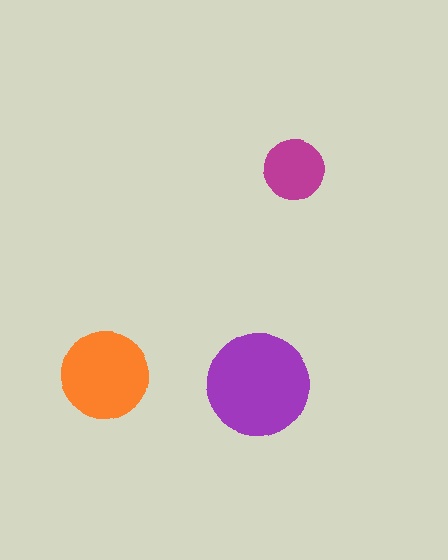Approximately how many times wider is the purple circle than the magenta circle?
About 1.5 times wider.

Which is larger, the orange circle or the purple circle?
The purple one.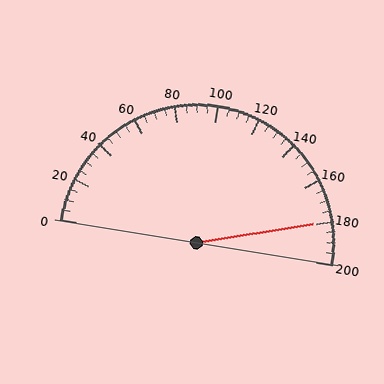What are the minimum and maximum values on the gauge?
The gauge ranges from 0 to 200.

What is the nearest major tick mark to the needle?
The nearest major tick mark is 180.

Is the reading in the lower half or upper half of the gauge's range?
The reading is in the upper half of the range (0 to 200).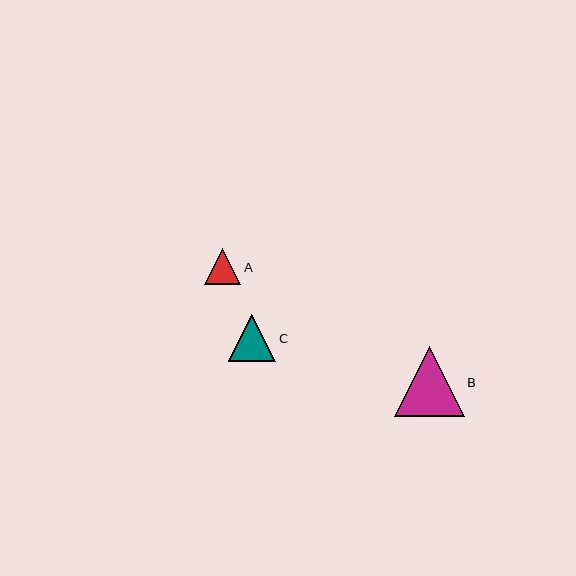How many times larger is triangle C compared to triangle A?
Triangle C is approximately 1.3 times the size of triangle A.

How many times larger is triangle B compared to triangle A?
Triangle B is approximately 1.9 times the size of triangle A.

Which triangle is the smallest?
Triangle A is the smallest with a size of approximately 36 pixels.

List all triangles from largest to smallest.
From largest to smallest: B, C, A.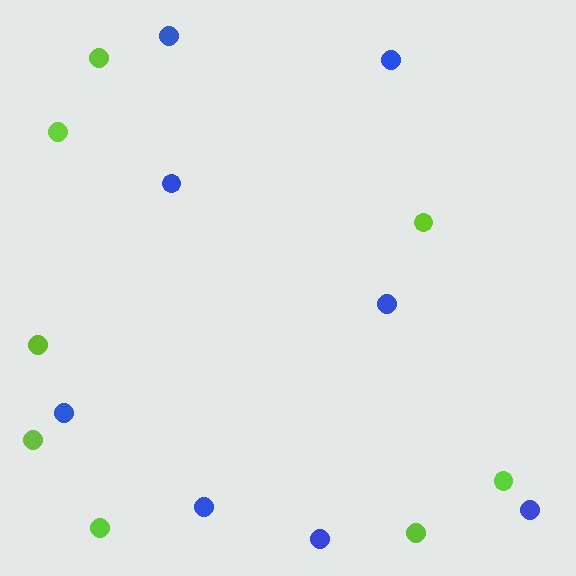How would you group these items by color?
There are 2 groups: one group of blue circles (8) and one group of lime circles (8).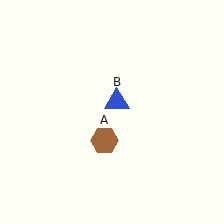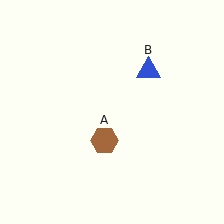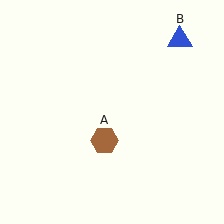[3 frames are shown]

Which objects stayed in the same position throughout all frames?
Brown hexagon (object A) remained stationary.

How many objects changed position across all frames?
1 object changed position: blue triangle (object B).